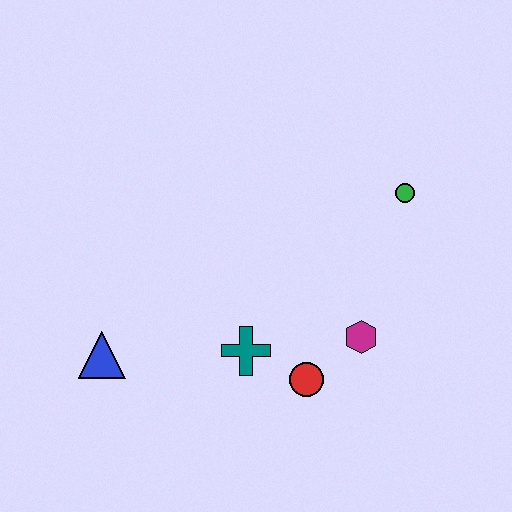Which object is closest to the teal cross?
The red circle is closest to the teal cross.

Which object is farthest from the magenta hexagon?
The blue triangle is farthest from the magenta hexagon.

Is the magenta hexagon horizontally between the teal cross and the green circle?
Yes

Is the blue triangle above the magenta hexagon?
No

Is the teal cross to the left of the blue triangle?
No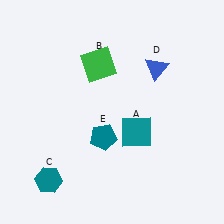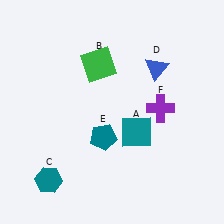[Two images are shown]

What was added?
A purple cross (F) was added in Image 2.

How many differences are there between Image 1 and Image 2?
There is 1 difference between the two images.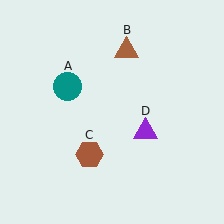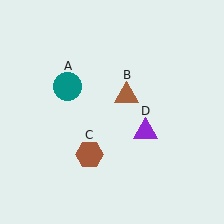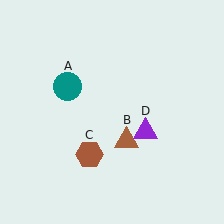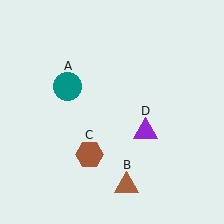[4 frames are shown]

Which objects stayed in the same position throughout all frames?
Teal circle (object A) and brown hexagon (object C) and purple triangle (object D) remained stationary.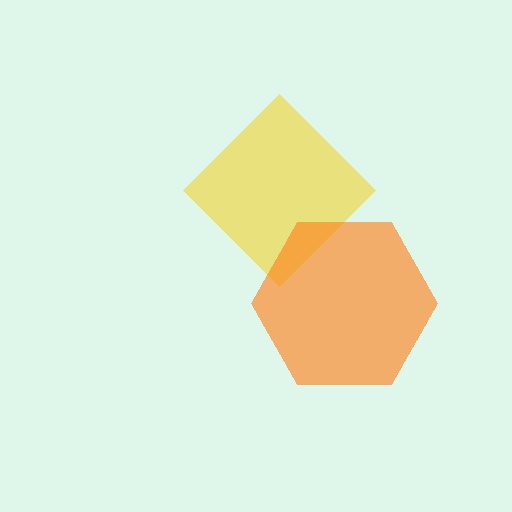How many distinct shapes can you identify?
There are 2 distinct shapes: a yellow diamond, an orange hexagon.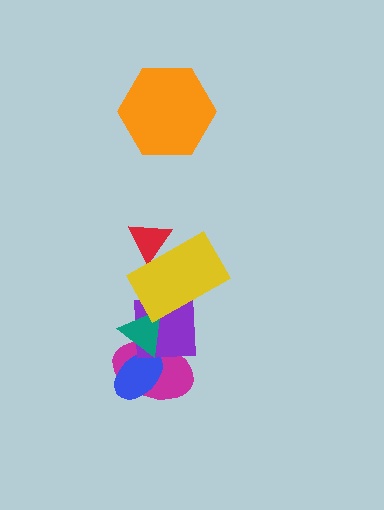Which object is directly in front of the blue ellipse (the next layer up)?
The purple square is directly in front of the blue ellipse.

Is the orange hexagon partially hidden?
No, no other shape covers it.